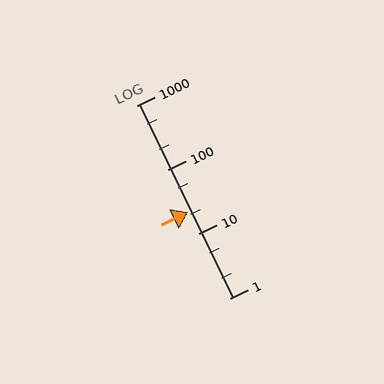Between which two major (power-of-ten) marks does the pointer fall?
The pointer is between 10 and 100.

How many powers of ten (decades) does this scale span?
The scale spans 3 decades, from 1 to 1000.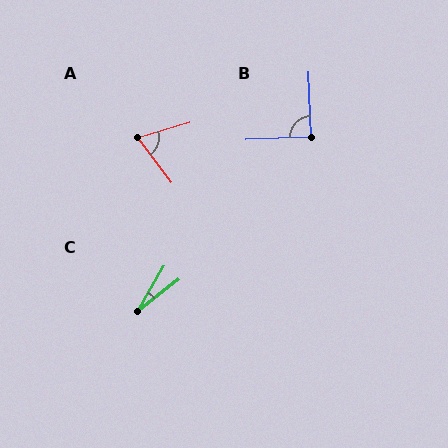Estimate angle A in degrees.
Approximately 70 degrees.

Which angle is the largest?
B, at approximately 90 degrees.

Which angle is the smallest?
C, at approximately 22 degrees.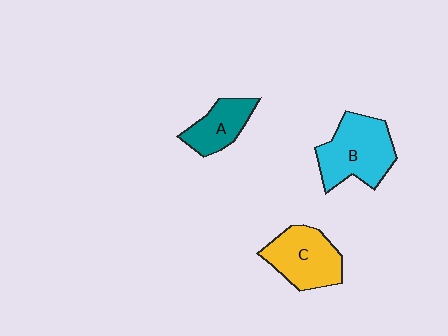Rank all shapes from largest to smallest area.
From largest to smallest: B (cyan), C (yellow), A (teal).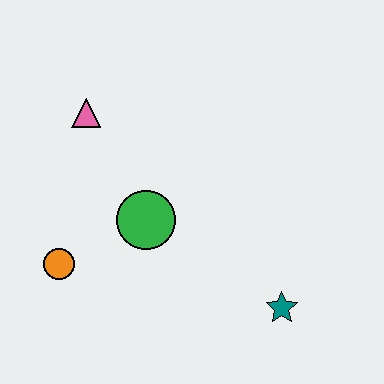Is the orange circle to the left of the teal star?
Yes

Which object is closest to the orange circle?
The green circle is closest to the orange circle.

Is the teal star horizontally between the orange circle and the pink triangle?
No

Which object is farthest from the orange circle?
The teal star is farthest from the orange circle.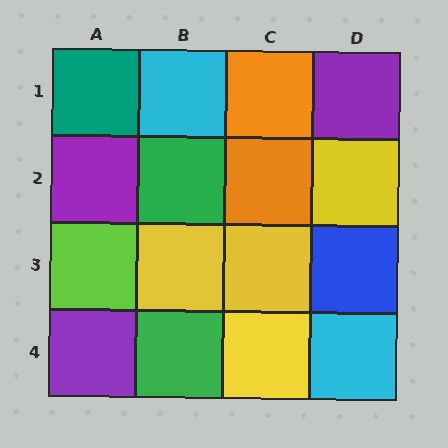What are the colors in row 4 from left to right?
Purple, green, yellow, cyan.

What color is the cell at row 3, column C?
Yellow.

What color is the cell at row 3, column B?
Yellow.